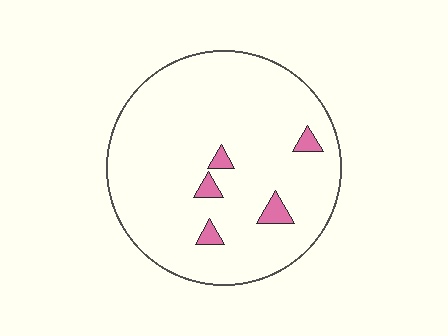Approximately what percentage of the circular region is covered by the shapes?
Approximately 5%.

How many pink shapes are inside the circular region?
5.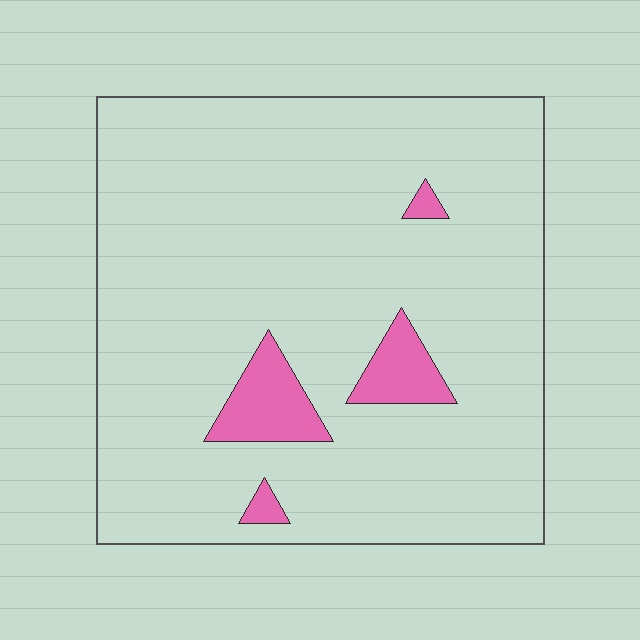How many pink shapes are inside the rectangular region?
4.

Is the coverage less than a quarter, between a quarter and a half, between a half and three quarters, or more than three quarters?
Less than a quarter.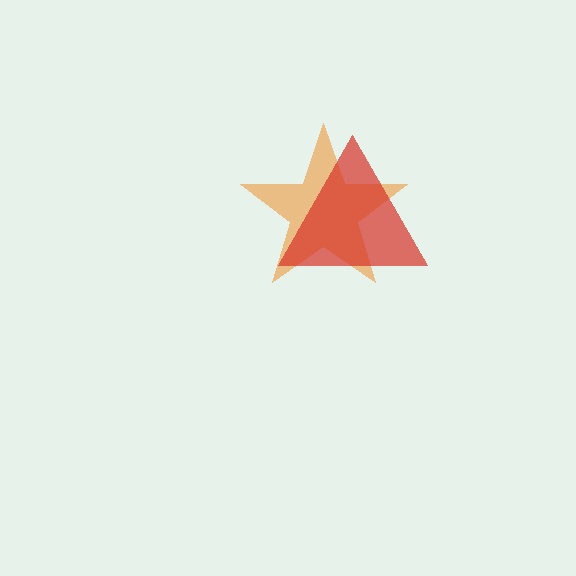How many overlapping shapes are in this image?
There are 2 overlapping shapes in the image.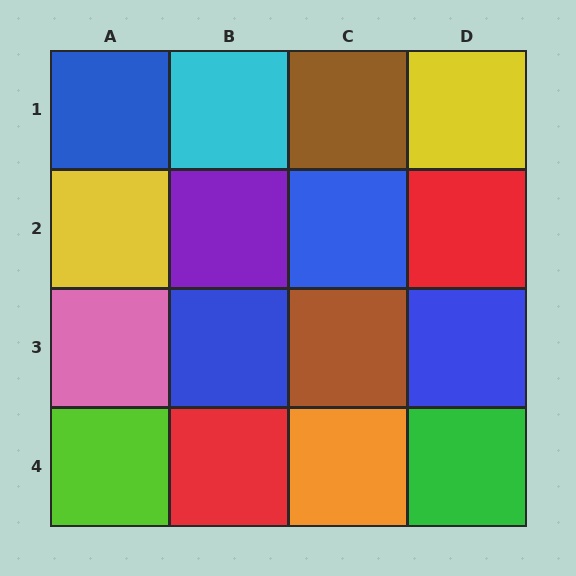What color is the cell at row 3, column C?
Brown.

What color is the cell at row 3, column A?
Pink.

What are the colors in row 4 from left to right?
Lime, red, orange, green.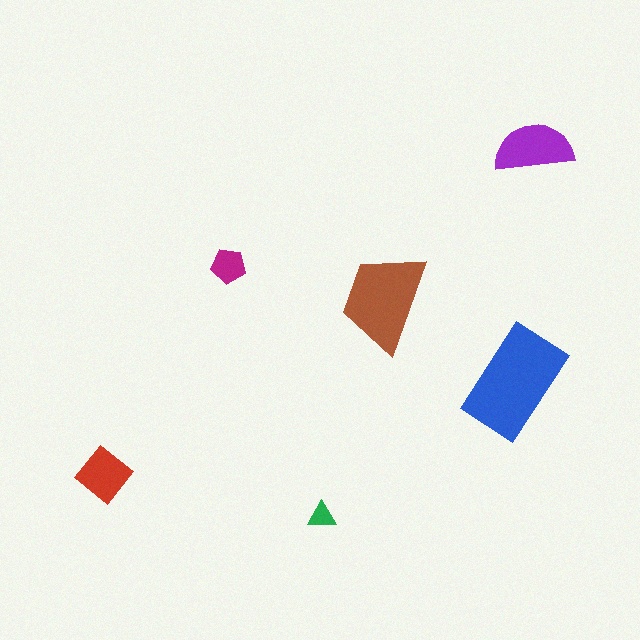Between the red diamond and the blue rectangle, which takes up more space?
The blue rectangle.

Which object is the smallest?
The green triangle.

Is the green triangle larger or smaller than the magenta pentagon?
Smaller.